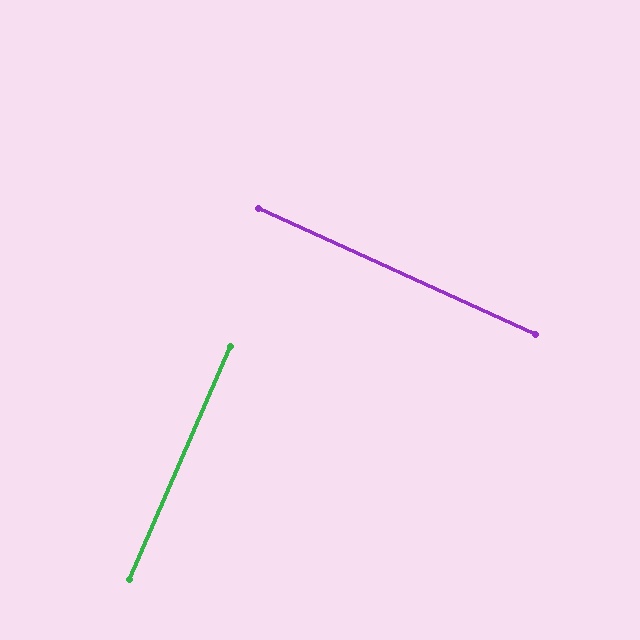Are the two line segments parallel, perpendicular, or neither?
Perpendicular — they meet at approximately 89°.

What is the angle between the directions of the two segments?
Approximately 89 degrees.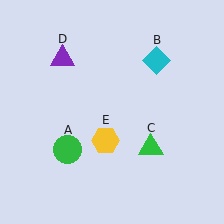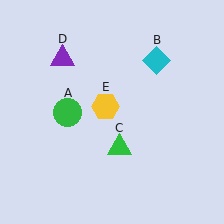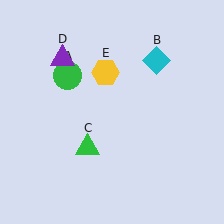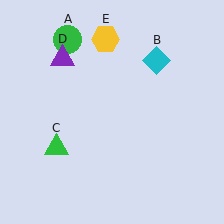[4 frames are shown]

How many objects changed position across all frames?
3 objects changed position: green circle (object A), green triangle (object C), yellow hexagon (object E).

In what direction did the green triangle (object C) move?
The green triangle (object C) moved left.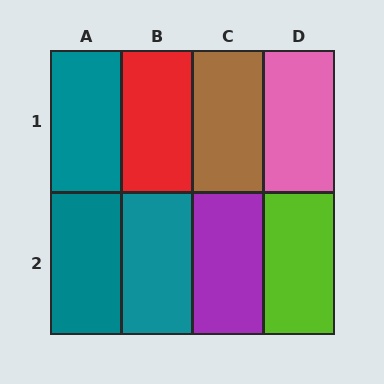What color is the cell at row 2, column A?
Teal.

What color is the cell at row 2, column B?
Teal.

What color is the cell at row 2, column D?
Lime.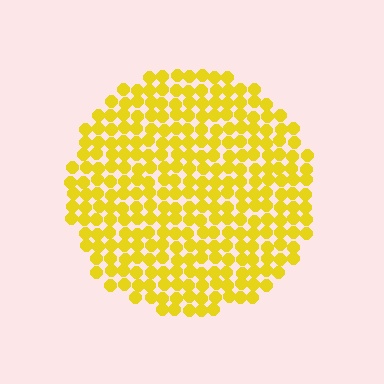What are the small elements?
The small elements are circles.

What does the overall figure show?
The overall figure shows a circle.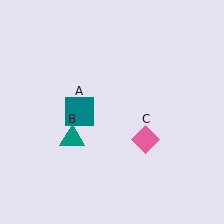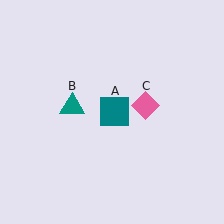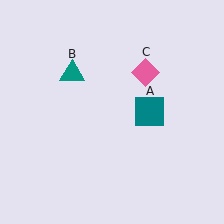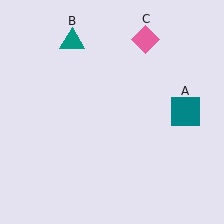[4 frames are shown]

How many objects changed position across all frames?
3 objects changed position: teal square (object A), teal triangle (object B), pink diamond (object C).